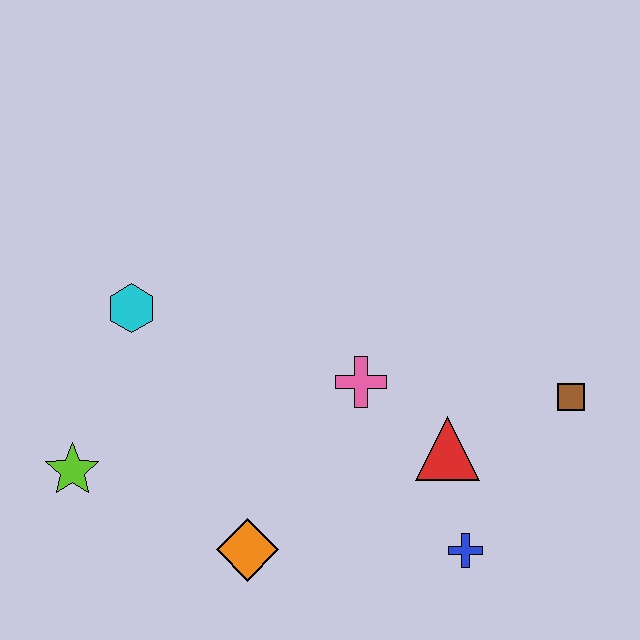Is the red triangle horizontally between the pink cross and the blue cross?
Yes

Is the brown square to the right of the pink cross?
Yes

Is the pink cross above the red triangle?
Yes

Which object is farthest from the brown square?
The lime star is farthest from the brown square.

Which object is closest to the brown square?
The red triangle is closest to the brown square.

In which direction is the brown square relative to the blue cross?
The brown square is above the blue cross.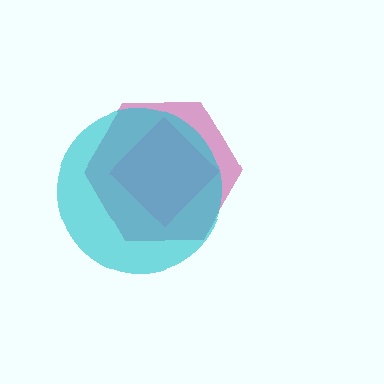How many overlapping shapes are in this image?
There are 3 overlapping shapes in the image.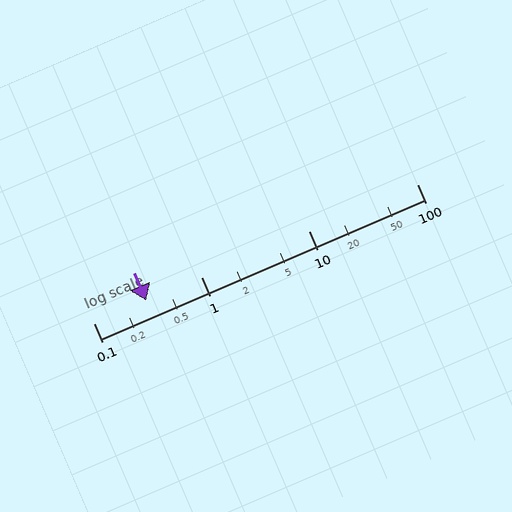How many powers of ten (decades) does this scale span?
The scale spans 3 decades, from 0.1 to 100.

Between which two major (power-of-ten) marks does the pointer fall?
The pointer is between 0.1 and 1.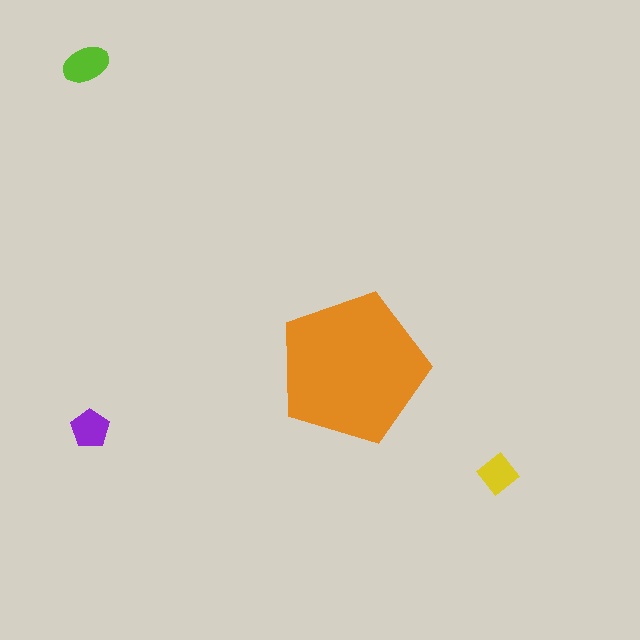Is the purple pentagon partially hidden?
No, the purple pentagon is fully visible.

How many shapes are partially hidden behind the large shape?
0 shapes are partially hidden.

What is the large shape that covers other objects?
An orange pentagon.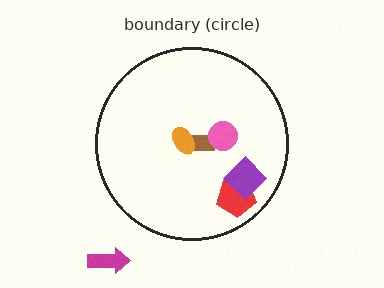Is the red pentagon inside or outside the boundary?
Inside.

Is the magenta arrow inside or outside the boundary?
Outside.